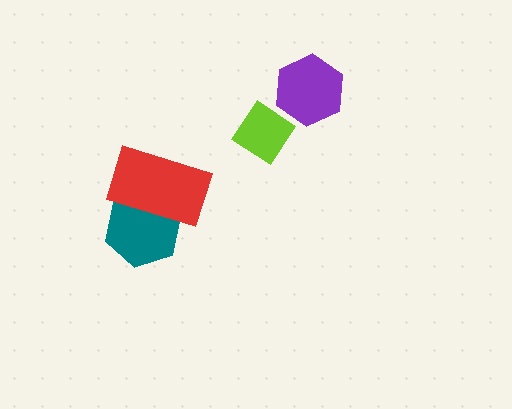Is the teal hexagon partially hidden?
Yes, it is partially covered by another shape.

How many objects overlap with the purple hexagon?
0 objects overlap with the purple hexagon.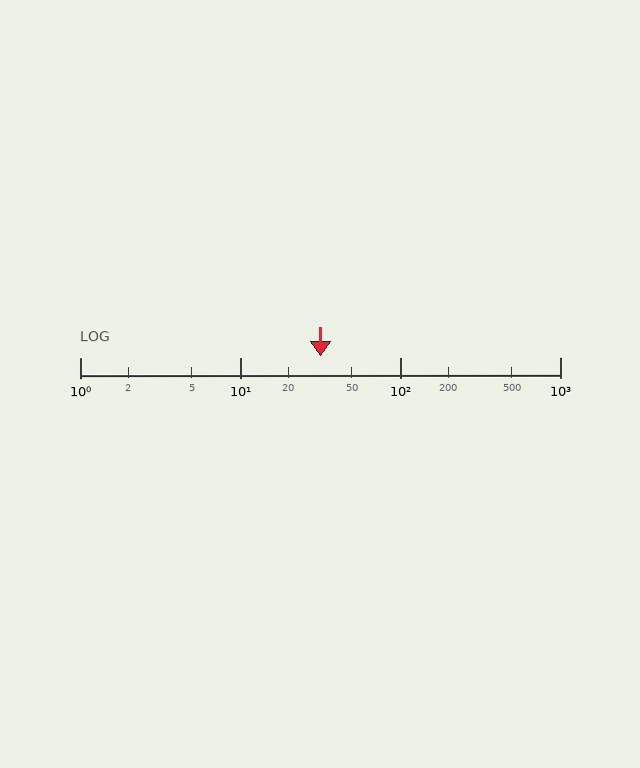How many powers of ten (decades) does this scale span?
The scale spans 3 decades, from 1 to 1000.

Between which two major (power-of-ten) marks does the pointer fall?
The pointer is between 10 and 100.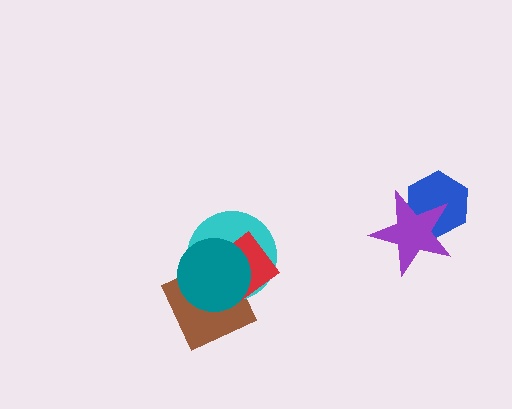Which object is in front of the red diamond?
The teal circle is in front of the red diamond.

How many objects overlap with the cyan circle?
3 objects overlap with the cyan circle.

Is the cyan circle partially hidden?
Yes, it is partially covered by another shape.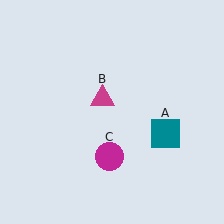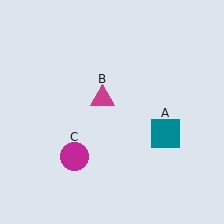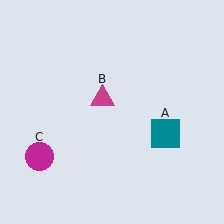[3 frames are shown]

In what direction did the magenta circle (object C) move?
The magenta circle (object C) moved left.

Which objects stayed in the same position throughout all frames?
Teal square (object A) and magenta triangle (object B) remained stationary.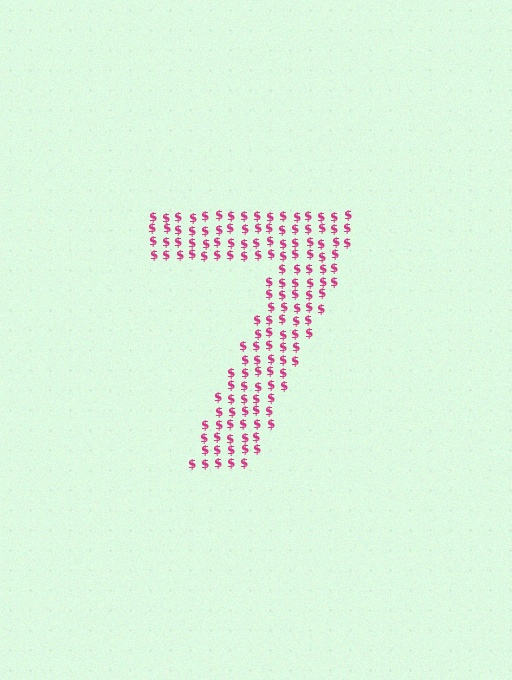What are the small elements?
The small elements are dollar signs.